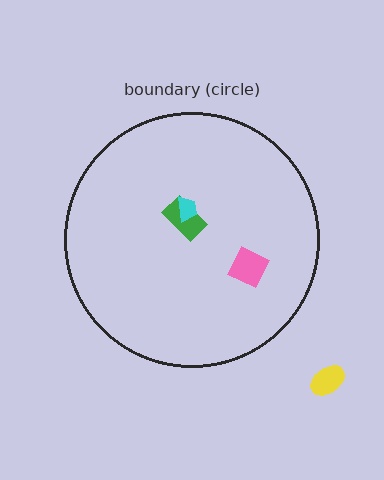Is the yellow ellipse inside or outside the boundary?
Outside.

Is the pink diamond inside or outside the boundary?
Inside.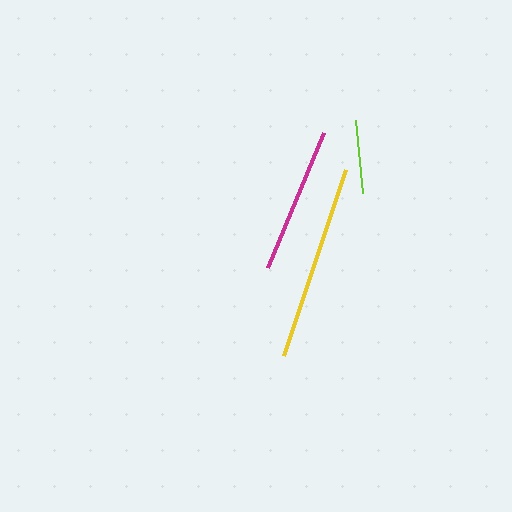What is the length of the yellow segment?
The yellow segment is approximately 197 pixels long.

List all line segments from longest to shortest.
From longest to shortest: yellow, magenta, lime.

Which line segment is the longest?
The yellow line is the longest at approximately 197 pixels.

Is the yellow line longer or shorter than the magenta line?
The yellow line is longer than the magenta line.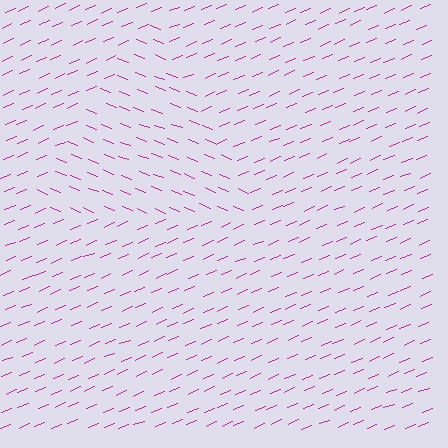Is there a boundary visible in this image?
Yes, there is a texture boundary formed by a change in line orientation.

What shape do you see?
I see a triangle.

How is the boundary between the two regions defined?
The boundary is defined purely by a change in line orientation (approximately 45 degrees difference). All lines are the same color and thickness.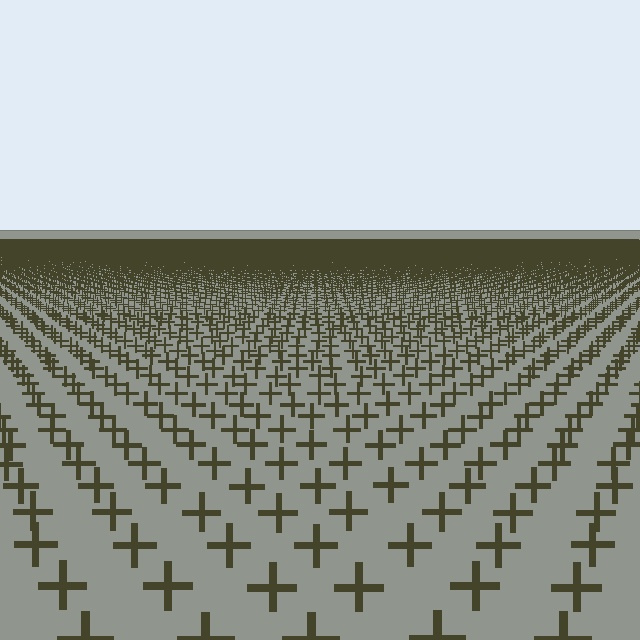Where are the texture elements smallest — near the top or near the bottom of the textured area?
Near the top.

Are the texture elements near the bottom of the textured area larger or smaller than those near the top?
Larger. Near the bottom, elements are closer to the viewer and appear at a bigger on-screen size.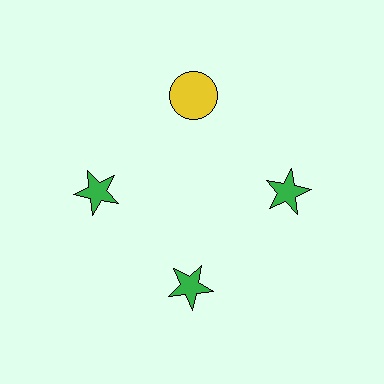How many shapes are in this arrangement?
There are 4 shapes arranged in a ring pattern.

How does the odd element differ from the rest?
It differs in both color (yellow instead of green) and shape (circle instead of star).